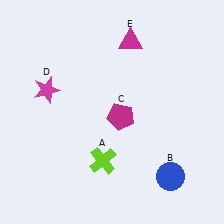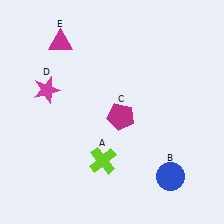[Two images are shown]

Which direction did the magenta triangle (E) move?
The magenta triangle (E) moved left.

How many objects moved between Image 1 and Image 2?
1 object moved between the two images.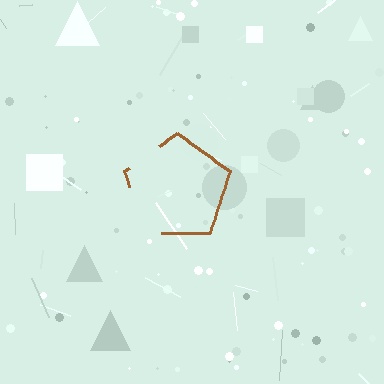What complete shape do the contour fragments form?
The contour fragments form a pentagon.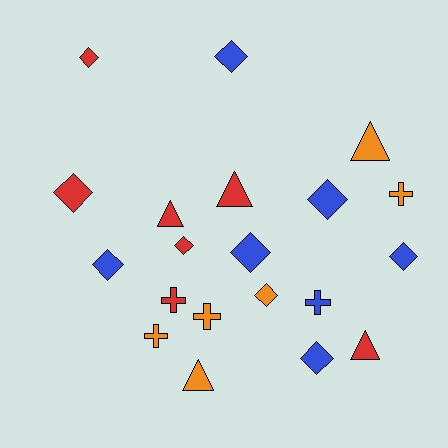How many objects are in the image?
There are 20 objects.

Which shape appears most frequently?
Diamond, with 10 objects.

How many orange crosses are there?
There are 3 orange crosses.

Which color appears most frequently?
Blue, with 7 objects.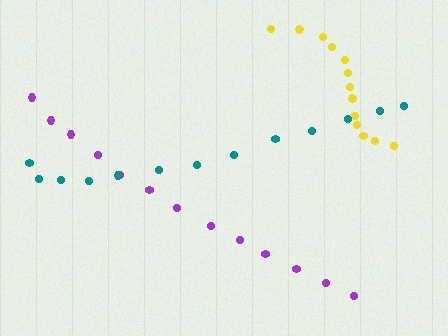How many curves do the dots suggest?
There are 3 distinct paths.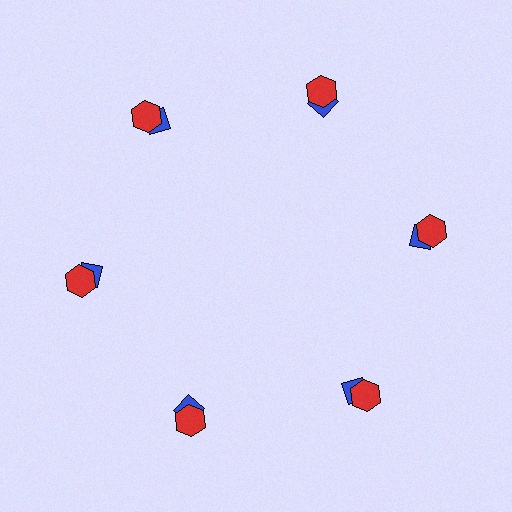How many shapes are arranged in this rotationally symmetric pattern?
There are 12 shapes, arranged in 6 groups of 2.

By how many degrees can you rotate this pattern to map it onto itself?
The pattern maps onto itself every 60 degrees of rotation.